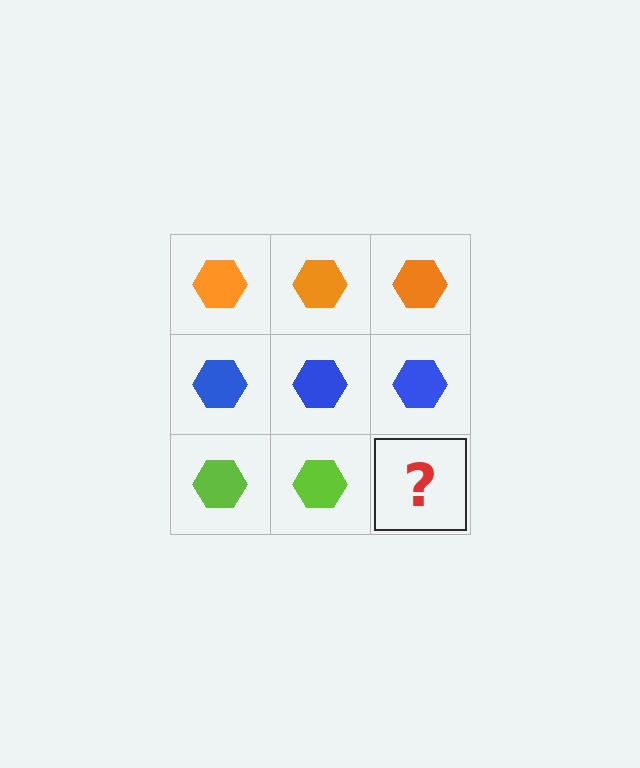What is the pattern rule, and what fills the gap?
The rule is that each row has a consistent color. The gap should be filled with a lime hexagon.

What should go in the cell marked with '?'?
The missing cell should contain a lime hexagon.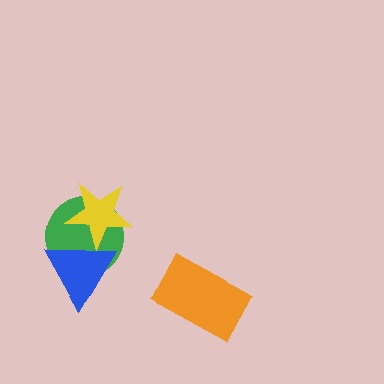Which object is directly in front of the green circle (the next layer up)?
The blue triangle is directly in front of the green circle.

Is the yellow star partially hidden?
No, no other shape covers it.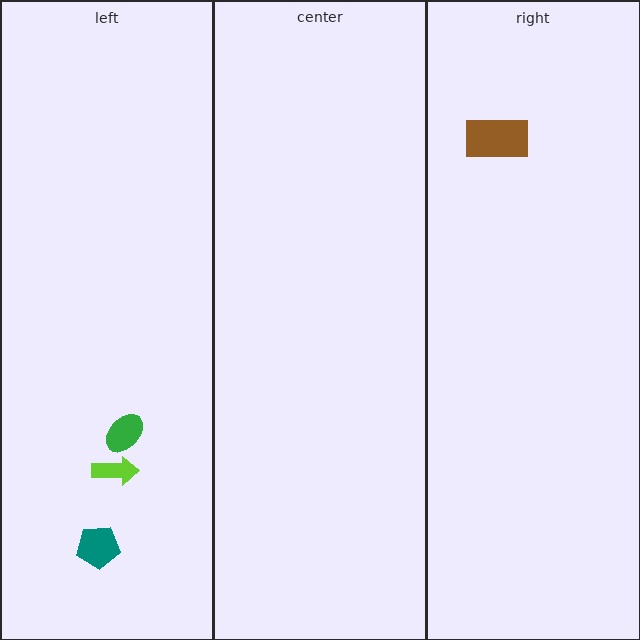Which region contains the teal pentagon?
The left region.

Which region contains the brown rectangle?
The right region.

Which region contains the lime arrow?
The left region.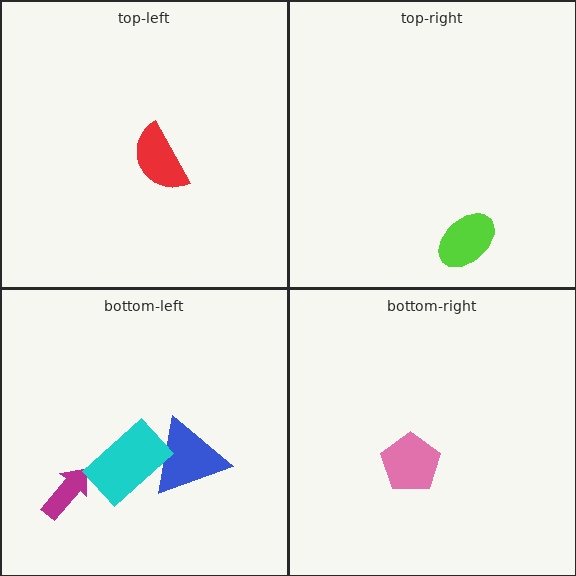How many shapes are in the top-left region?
1.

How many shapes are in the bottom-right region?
1.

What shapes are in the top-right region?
The lime ellipse.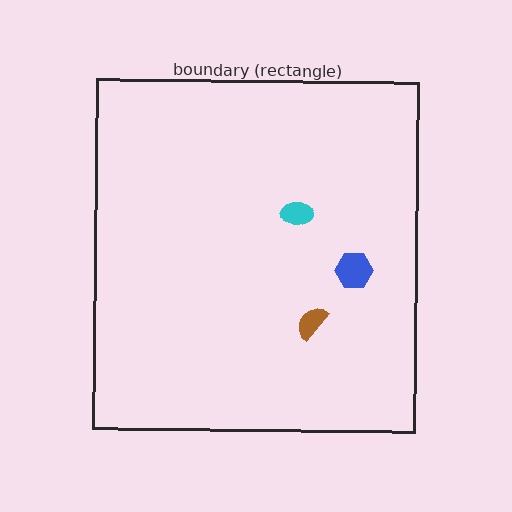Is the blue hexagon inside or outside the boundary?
Inside.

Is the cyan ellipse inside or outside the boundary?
Inside.